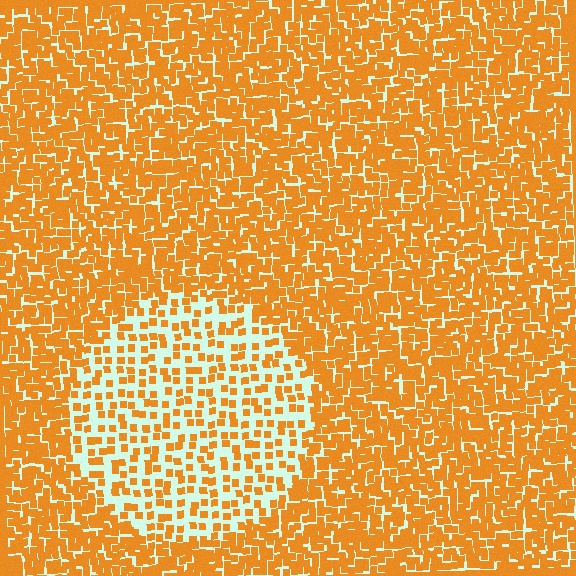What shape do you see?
I see a circle.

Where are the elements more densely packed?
The elements are more densely packed outside the circle boundary.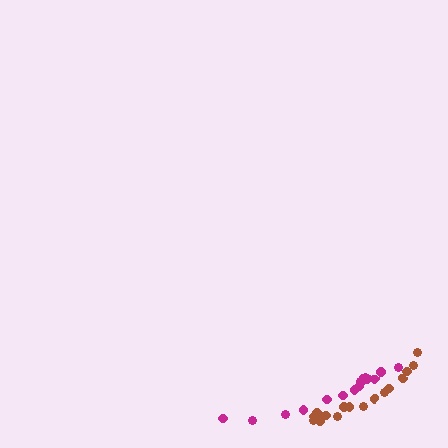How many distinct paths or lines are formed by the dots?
There are 2 distinct paths.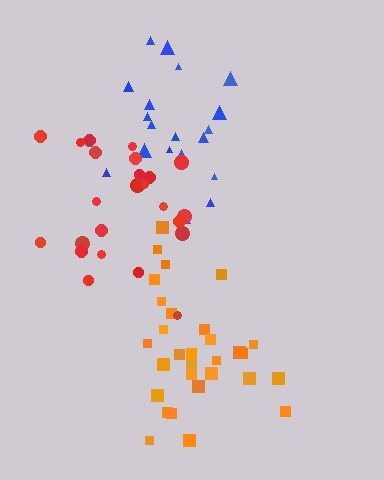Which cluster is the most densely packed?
Blue.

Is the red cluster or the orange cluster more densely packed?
Orange.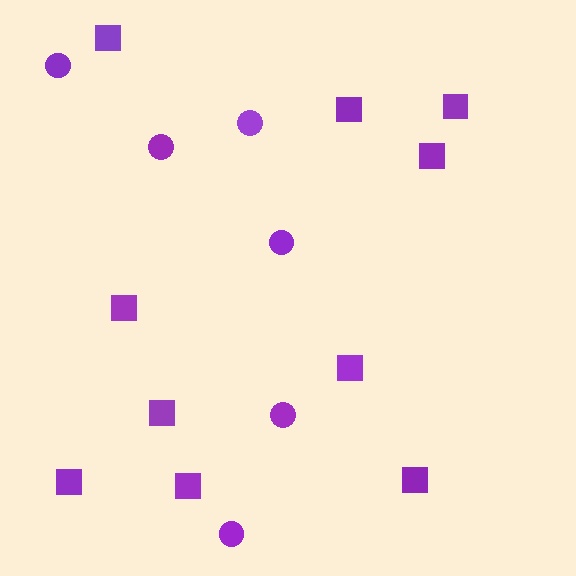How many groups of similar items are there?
There are 2 groups: one group of circles (6) and one group of squares (10).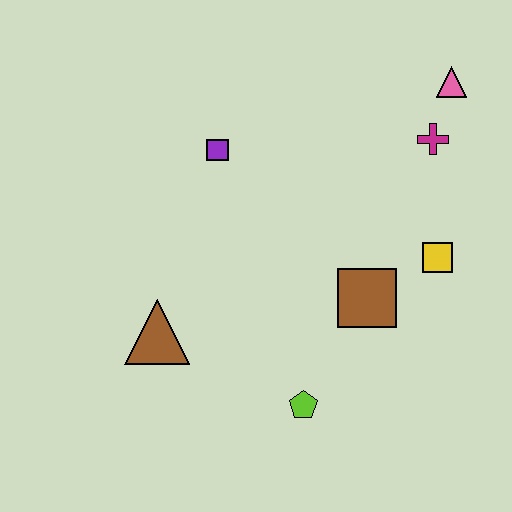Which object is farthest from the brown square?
The pink triangle is farthest from the brown square.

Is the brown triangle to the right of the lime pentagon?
No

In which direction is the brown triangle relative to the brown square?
The brown triangle is to the left of the brown square.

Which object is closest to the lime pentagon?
The brown square is closest to the lime pentagon.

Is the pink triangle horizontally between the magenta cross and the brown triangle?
No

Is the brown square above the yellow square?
No